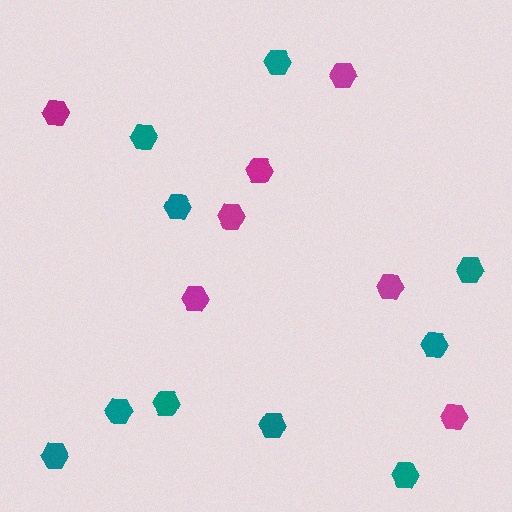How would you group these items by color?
There are 2 groups: one group of teal hexagons (10) and one group of magenta hexagons (7).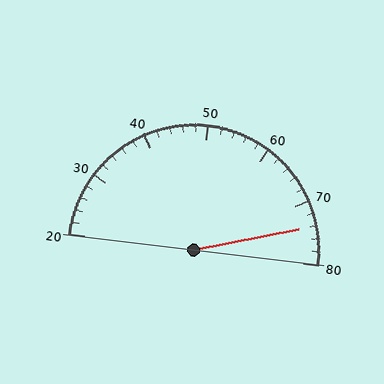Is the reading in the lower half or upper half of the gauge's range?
The reading is in the upper half of the range (20 to 80).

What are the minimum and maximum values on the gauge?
The gauge ranges from 20 to 80.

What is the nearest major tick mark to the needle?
The nearest major tick mark is 70.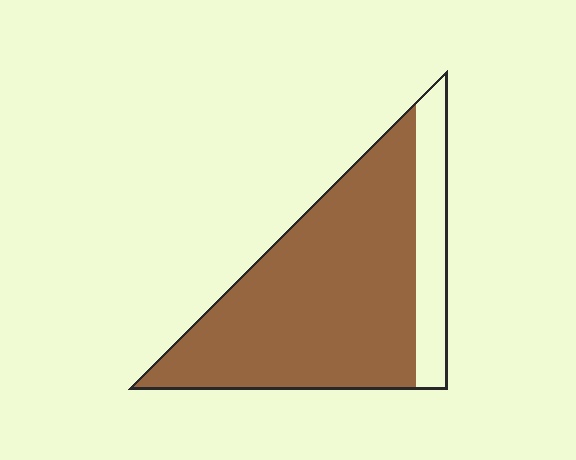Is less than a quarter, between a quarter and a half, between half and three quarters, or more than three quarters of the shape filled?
More than three quarters.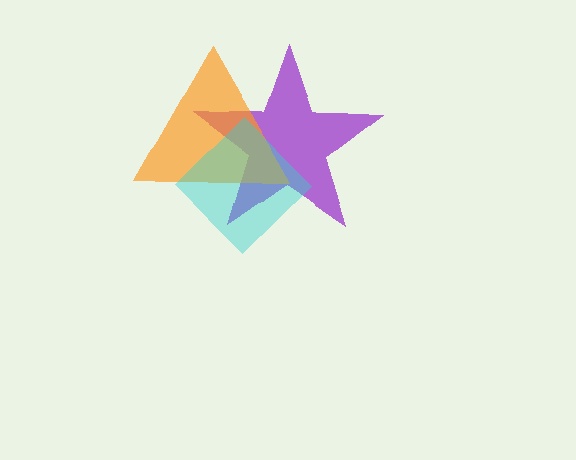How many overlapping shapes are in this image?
There are 3 overlapping shapes in the image.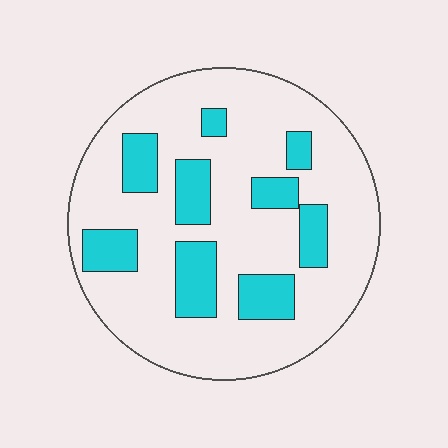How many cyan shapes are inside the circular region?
9.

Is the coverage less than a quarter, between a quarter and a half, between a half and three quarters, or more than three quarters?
Less than a quarter.